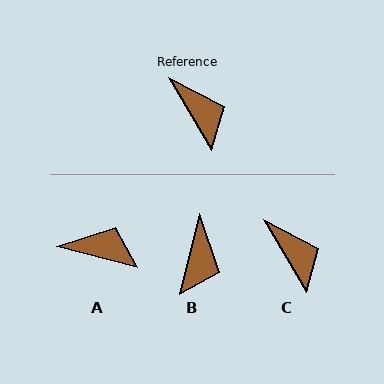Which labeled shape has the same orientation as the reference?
C.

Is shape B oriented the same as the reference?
No, it is off by about 45 degrees.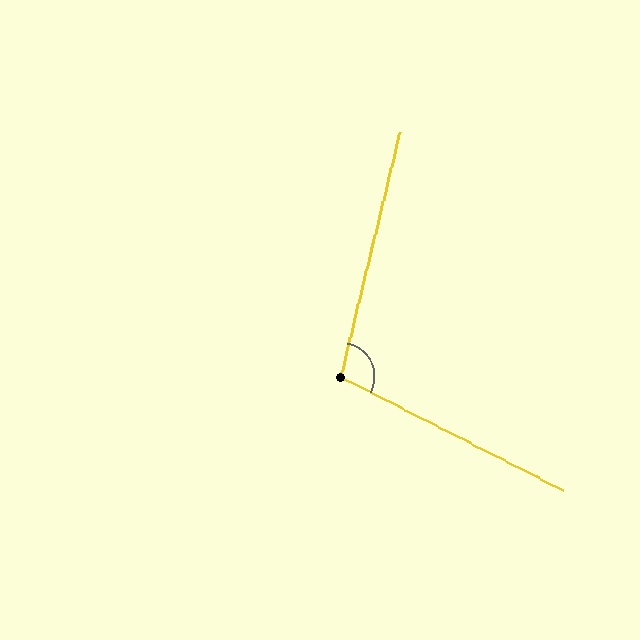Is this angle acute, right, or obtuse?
It is obtuse.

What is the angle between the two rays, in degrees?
Approximately 103 degrees.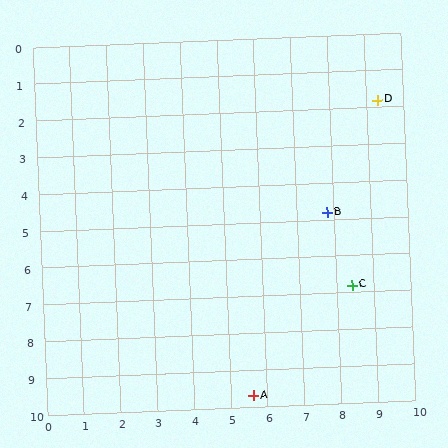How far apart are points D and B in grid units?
Points D and B are about 3.4 grid units apart.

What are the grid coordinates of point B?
Point B is at approximately (7.8, 4.8).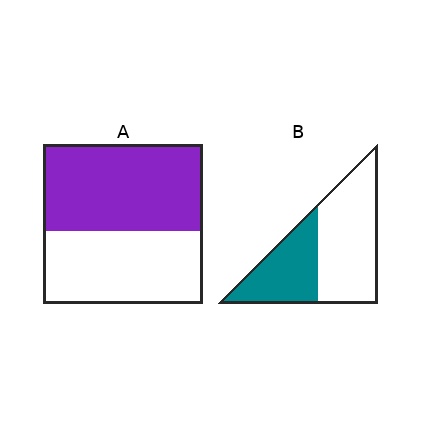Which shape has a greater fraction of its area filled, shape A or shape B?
Shape A.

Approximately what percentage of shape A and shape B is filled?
A is approximately 55% and B is approximately 40%.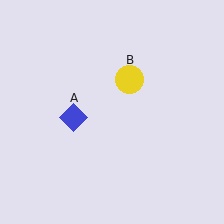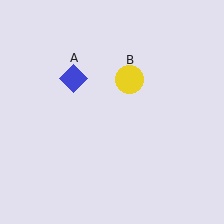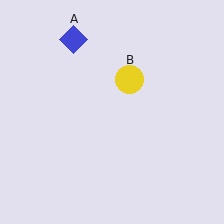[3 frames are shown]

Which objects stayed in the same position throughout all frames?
Yellow circle (object B) remained stationary.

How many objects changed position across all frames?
1 object changed position: blue diamond (object A).